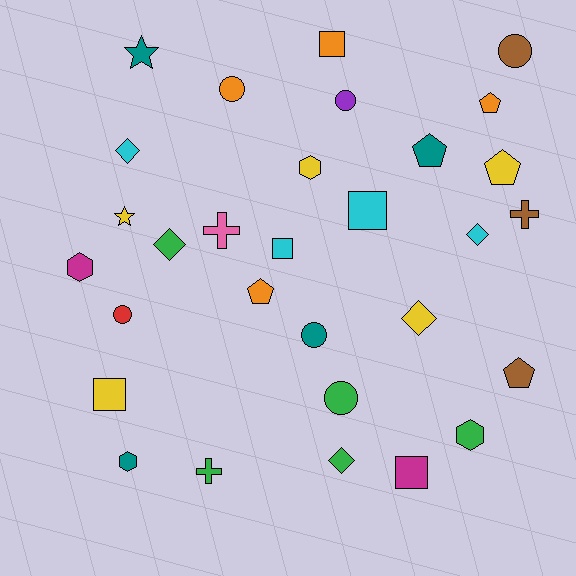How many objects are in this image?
There are 30 objects.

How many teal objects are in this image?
There are 4 teal objects.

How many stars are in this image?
There are 2 stars.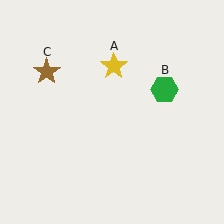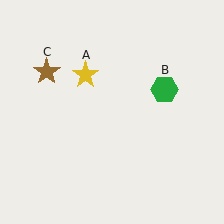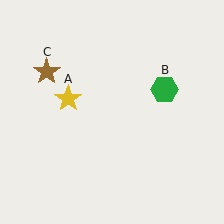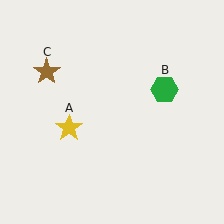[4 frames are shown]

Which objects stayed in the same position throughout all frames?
Green hexagon (object B) and brown star (object C) remained stationary.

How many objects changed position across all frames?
1 object changed position: yellow star (object A).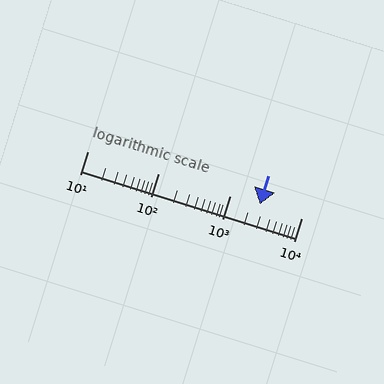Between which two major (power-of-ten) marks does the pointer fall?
The pointer is between 1000 and 10000.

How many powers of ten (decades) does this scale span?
The scale spans 3 decades, from 10 to 10000.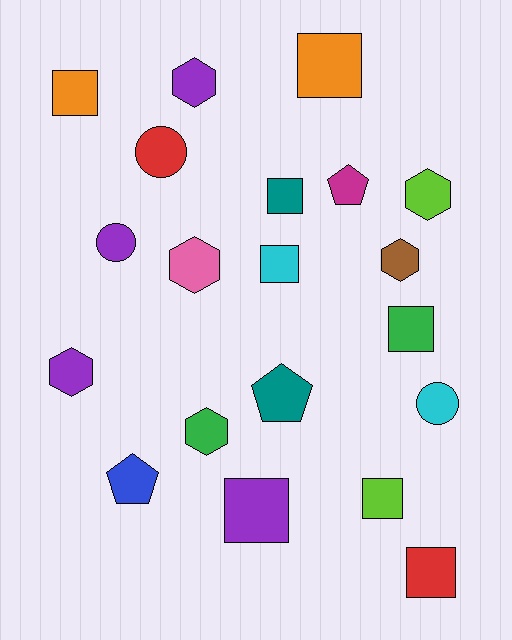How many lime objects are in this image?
There are 2 lime objects.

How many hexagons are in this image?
There are 6 hexagons.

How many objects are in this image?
There are 20 objects.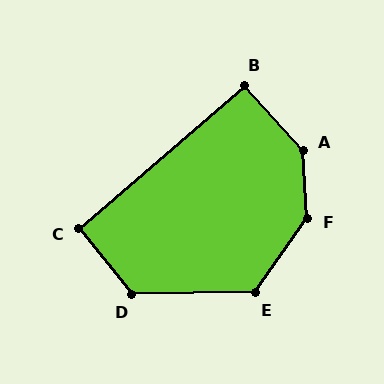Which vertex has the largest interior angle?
A, at approximately 142 degrees.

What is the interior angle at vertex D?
Approximately 128 degrees (obtuse).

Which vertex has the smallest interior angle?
B, at approximately 91 degrees.